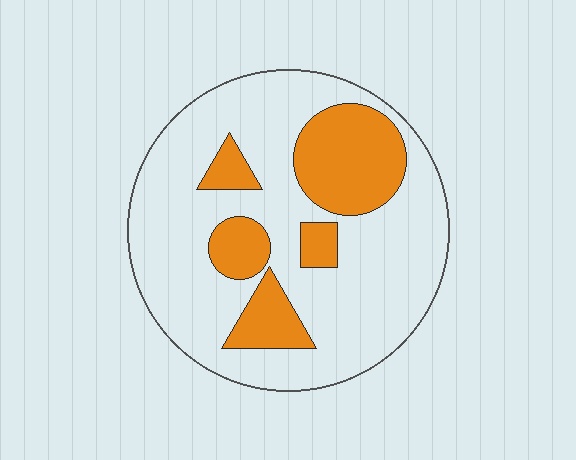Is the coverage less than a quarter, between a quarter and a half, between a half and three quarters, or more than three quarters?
Between a quarter and a half.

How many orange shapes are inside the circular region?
5.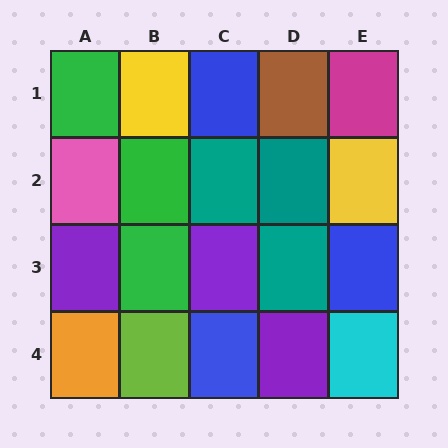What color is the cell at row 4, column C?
Blue.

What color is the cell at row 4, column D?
Purple.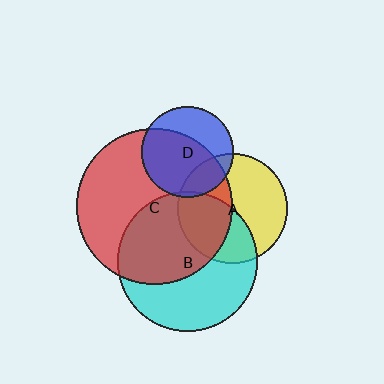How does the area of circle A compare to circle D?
Approximately 1.4 times.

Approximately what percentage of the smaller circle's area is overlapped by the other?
Approximately 50%.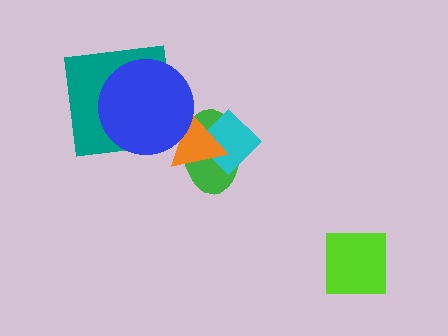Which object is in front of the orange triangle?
The blue circle is in front of the orange triangle.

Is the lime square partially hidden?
No, no other shape covers it.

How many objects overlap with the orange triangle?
3 objects overlap with the orange triangle.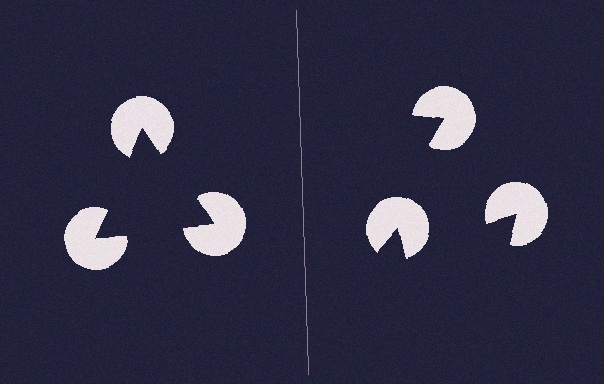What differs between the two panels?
The pac-man discs are positioned identically on both sides; only the wedge orientations differ. On the left they align to a triangle; on the right they are misaligned.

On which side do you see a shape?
An illusory triangle appears on the left side. On the right side the wedge cuts are rotated, so no coherent shape forms.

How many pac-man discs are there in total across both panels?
6 — 3 on each side.